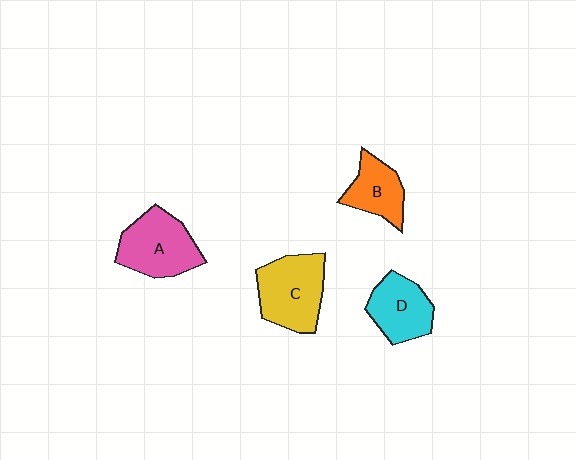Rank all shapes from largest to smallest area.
From largest to smallest: C (yellow), A (pink), D (cyan), B (orange).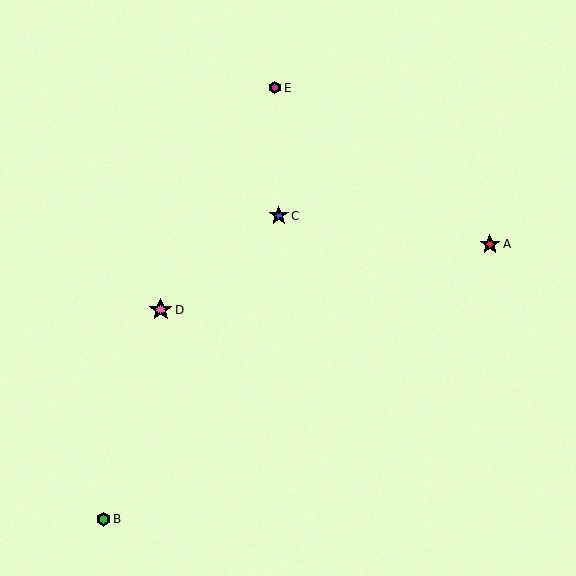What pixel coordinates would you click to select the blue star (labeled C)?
Click at (279, 216) to select the blue star C.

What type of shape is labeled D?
Shape D is a pink star.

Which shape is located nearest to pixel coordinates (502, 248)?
The red star (labeled A) at (490, 244) is nearest to that location.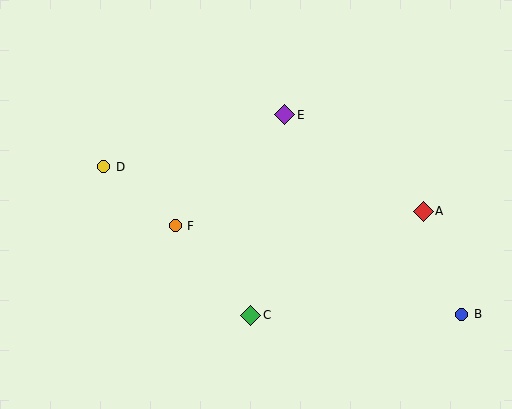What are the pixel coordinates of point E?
Point E is at (285, 115).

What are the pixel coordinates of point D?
Point D is at (104, 167).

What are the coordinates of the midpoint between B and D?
The midpoint between B and D is at (283, 241).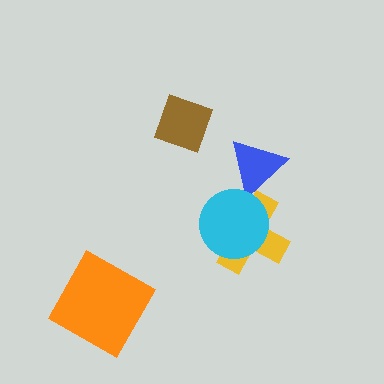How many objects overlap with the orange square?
0 objects overlap with the orange square.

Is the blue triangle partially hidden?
Yes, it is partially covered by another shape.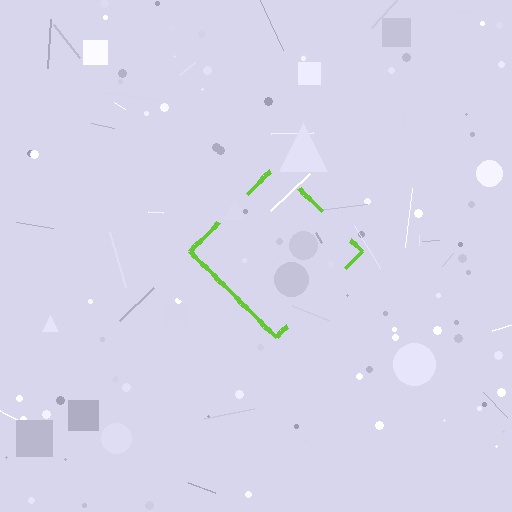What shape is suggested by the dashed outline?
The dashed outline suggests a diamond.